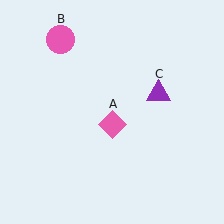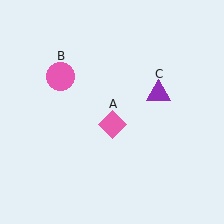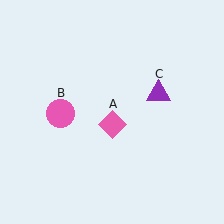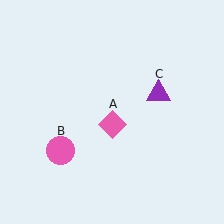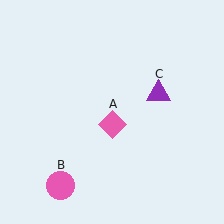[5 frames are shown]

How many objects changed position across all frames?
1 object changed position: pink circle (object B).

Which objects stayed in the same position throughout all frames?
Pink diamond (object A) and purple triangle (object C) remained stationary.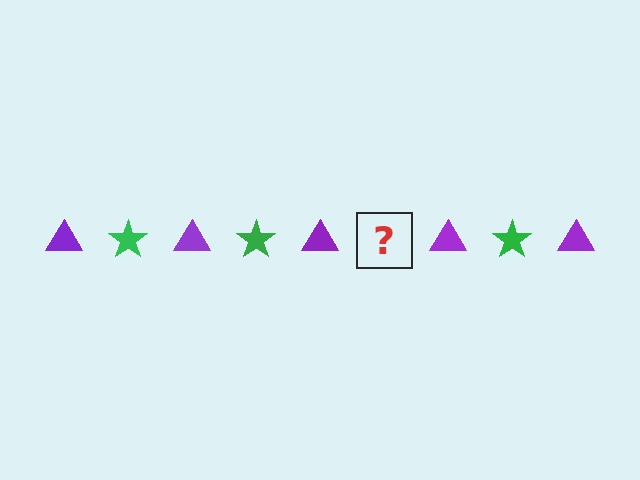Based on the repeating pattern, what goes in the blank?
The blank should be a green star.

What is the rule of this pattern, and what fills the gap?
The rule is that the pattern alternates between purple triangle and green star. The gap should be filled with a green star.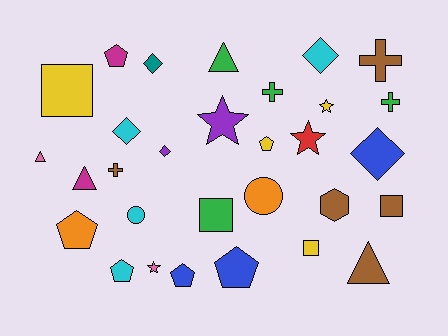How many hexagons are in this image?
There is 1 hexagon.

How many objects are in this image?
There are 30 objects.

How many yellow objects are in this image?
There are 4 yellow objects.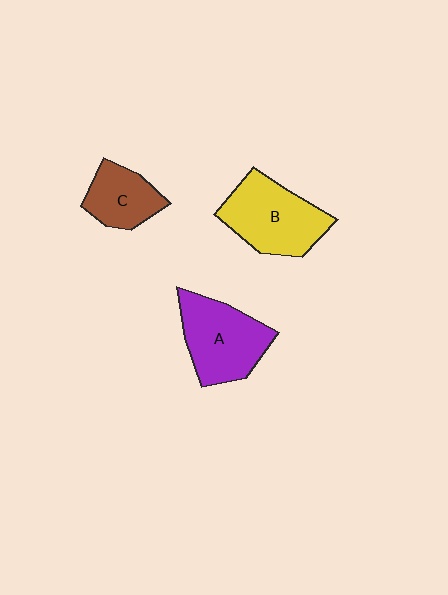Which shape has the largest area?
Shape B (yellow).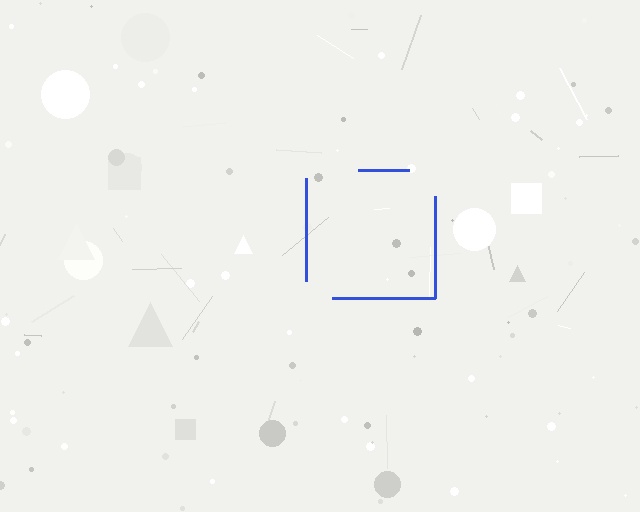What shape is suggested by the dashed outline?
The dashed outline suggests a square.